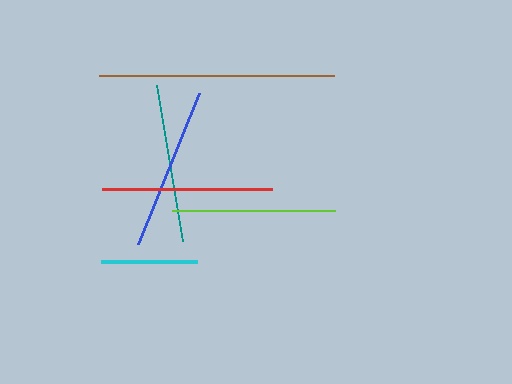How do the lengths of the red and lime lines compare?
The red and lime lines are approximately the same length.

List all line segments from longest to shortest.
From longest to shortest: brown, red, blue, lime, teal, cyan.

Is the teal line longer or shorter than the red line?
The red line is longer than the teal line.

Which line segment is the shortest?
The cyan line is the shortest at approximately 96 pixels.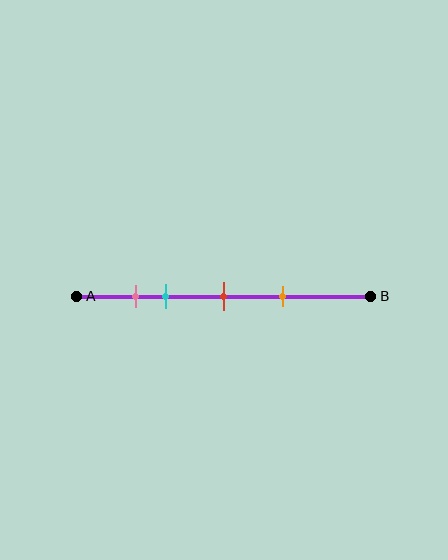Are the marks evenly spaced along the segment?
No, the marks are not evenly spaced.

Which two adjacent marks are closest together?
The pink and cyan marks are the closest adjacent pair.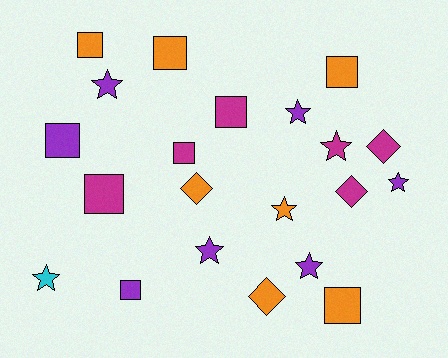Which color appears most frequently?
Orange, with 7 objects.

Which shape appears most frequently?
Square, with 9 objects.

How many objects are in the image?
There are 21 objects.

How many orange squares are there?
There are 4 orange squares.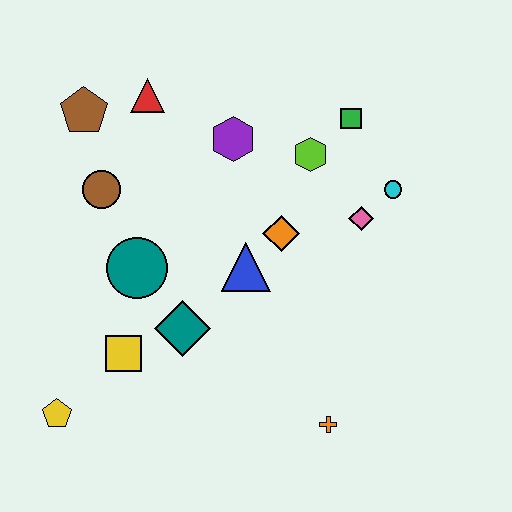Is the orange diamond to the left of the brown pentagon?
No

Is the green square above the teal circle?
Yes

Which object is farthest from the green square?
The yellow pentagon is farthest from the green square.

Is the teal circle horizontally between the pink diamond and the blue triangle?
No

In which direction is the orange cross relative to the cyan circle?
The orange cross is below the cyan circle.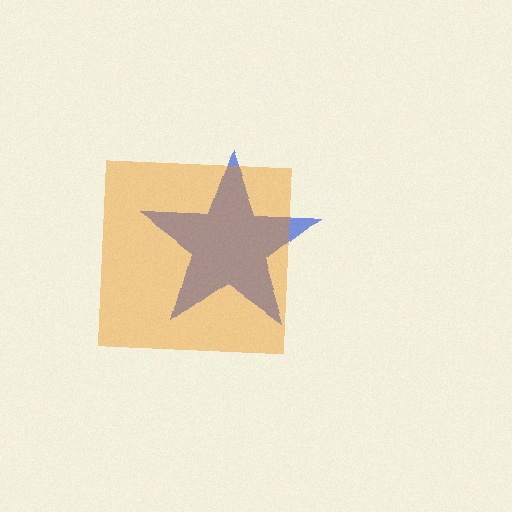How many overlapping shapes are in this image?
There are 2 overlapping shapes in the image.